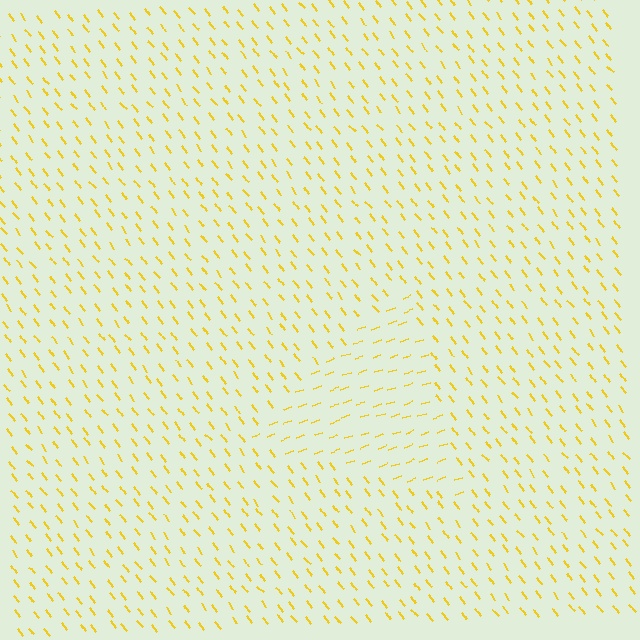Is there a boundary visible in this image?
Yes, there is a texture boundary formed by a change in line orientation.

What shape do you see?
I see a triangle.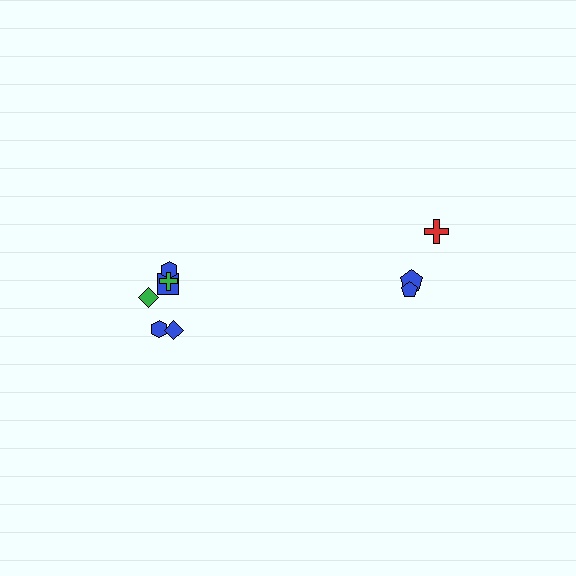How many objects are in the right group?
There are 3 objects.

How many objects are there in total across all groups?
There are 9 objects.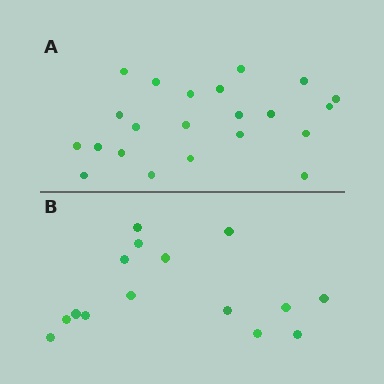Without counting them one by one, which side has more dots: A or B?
Region A (the top region) has more dots.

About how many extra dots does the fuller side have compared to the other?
Region A has roughly 8 or so more dots than region B.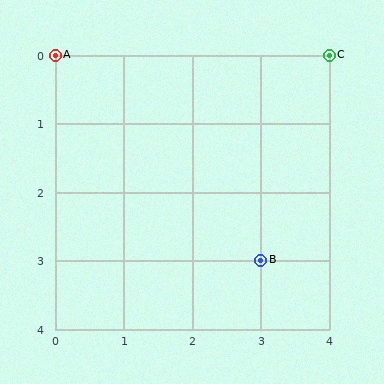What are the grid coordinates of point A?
Point A is at grid coordinates (0, 0).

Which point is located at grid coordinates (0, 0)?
Point A is at (0, 0).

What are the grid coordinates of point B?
Point B is at grid coordinates (3, 3).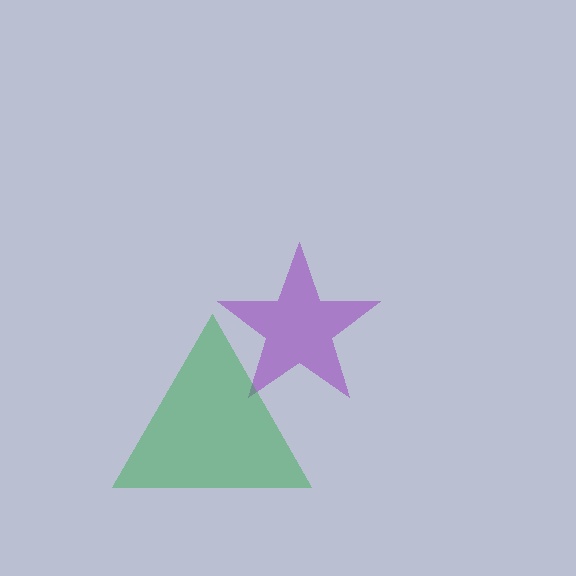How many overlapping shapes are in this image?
There are 2 overlapping shapes in the image.